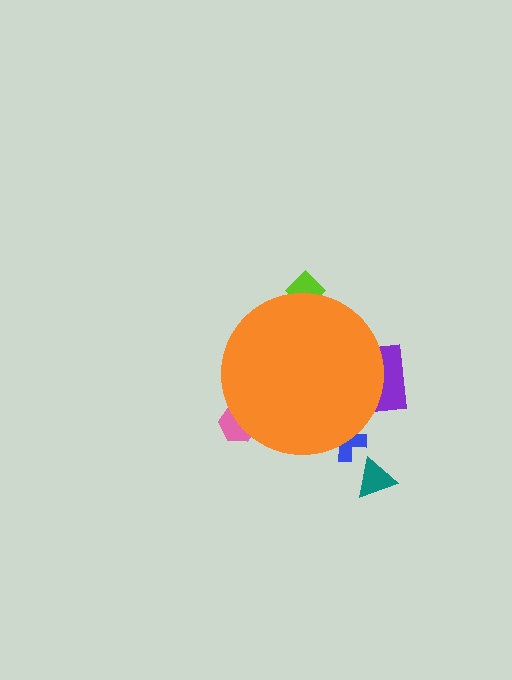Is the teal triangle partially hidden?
No, the teal triangle is fully visible.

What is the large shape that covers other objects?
An orange circle.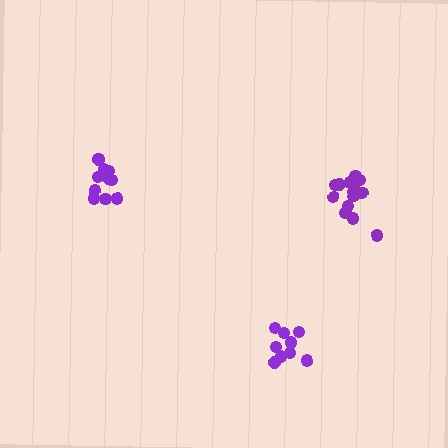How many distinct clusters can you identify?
There are 3 distinct clusters.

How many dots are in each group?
Group 1: 9 dots, Group 2: 12 dots, Group 3: 15 dots (36 total).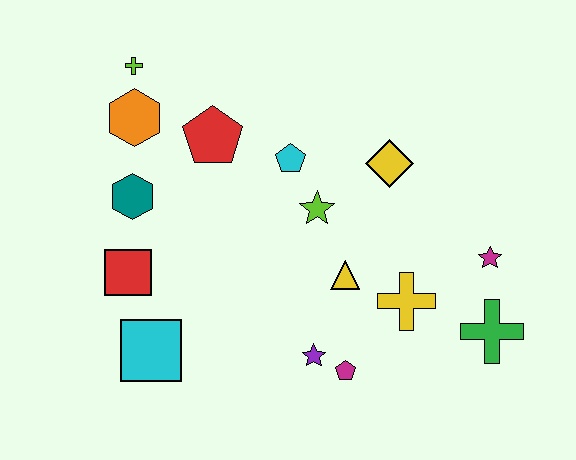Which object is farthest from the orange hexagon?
The green cross is farthest from the orange hexagon.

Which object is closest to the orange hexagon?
The lime cross is closest to the orange hexagon.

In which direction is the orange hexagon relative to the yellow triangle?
The orange hexagon is to the left of the yellow triangle.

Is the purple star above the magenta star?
No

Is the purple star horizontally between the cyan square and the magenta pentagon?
Yes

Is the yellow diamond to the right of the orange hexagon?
Yes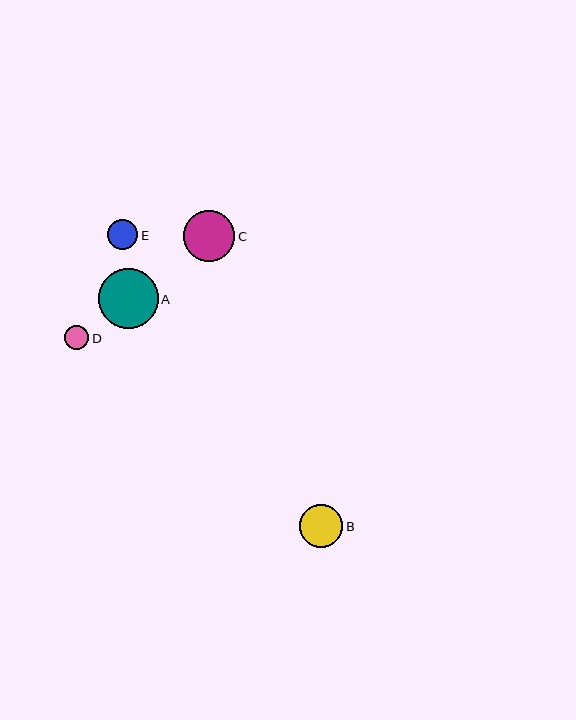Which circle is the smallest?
Circle D is the smallest with a size of approximately 24 pixels.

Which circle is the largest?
Circle A is the largest with a size of approximately 59 pixels.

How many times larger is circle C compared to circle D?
Circle C is approximately 2.1 times the size of circle D.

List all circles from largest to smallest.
From largest to smallest: A, C, B, E, D.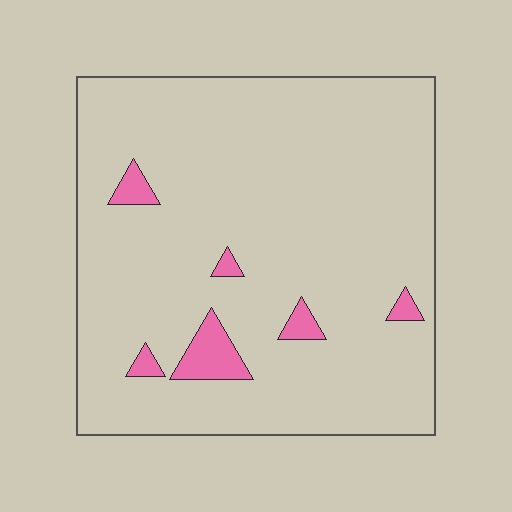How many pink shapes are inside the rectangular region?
6.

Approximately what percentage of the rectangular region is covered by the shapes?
Approximately 5%.